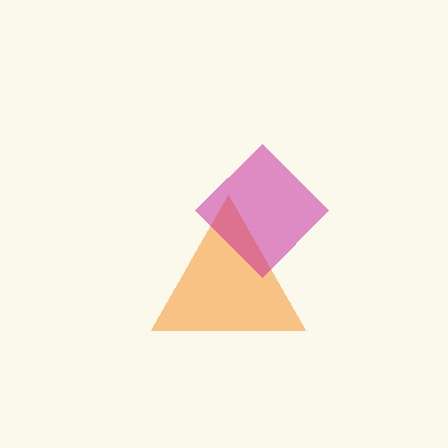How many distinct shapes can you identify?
There are 2 distinct shapes: an orange triangle, a magenta diamond.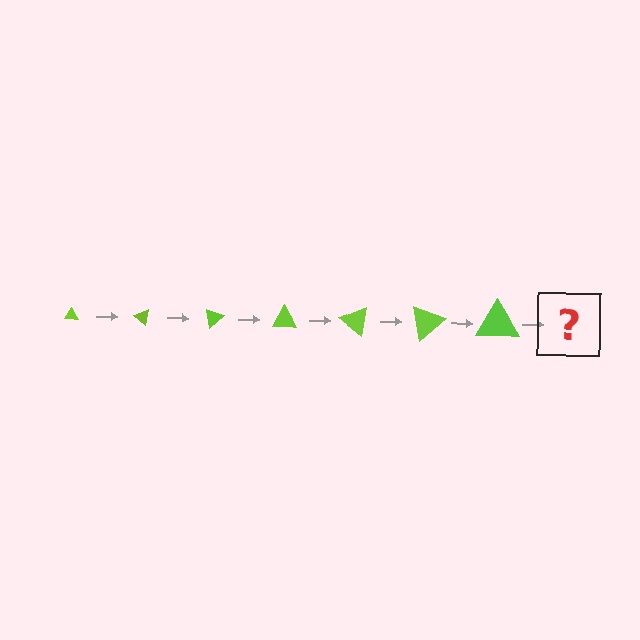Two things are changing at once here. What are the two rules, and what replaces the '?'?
The two rules are that the triangle grows larger each step and it rotates 40 degrees each step. The '?' should be a triangle, larger than the previous one and rotated 280 degrees from the start.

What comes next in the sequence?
The next element should be a triangle, larger than the previous one and rotated 280 degrees from the start.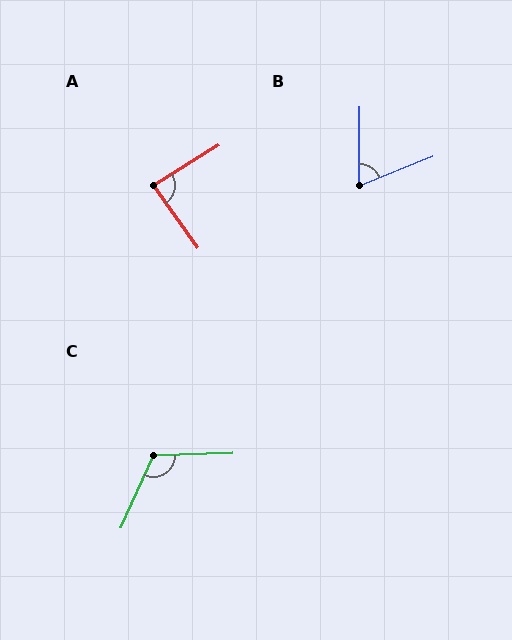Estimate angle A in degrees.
Approximately 86 degrees.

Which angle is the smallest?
B, at approximately 68 degrees.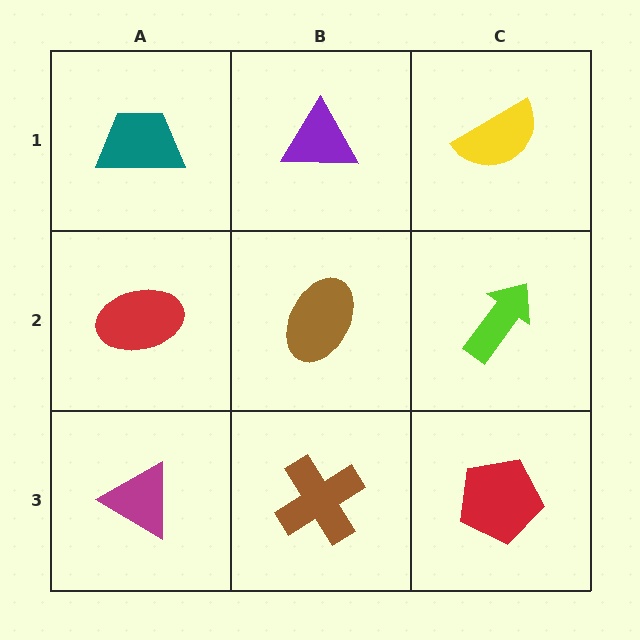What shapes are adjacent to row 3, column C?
A lime arrow (row 2, column C), a brown cross (row 3, column B).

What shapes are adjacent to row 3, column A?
A red ellipse (row 2, column A), a brown cross (row 3, column B).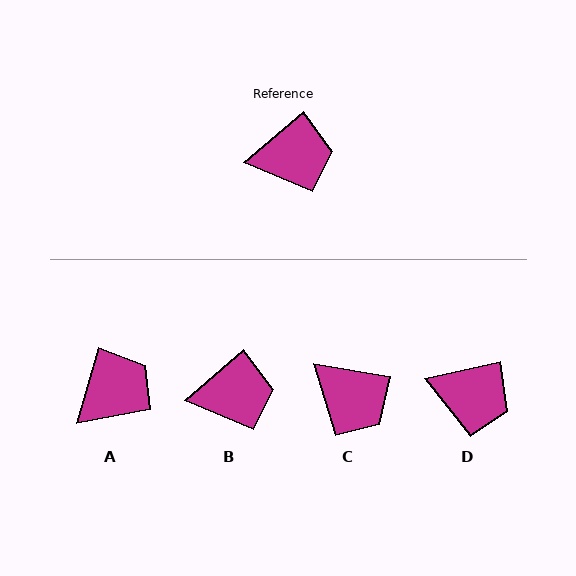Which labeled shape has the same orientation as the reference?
B.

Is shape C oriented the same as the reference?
No, it is off by about 50 degrees.